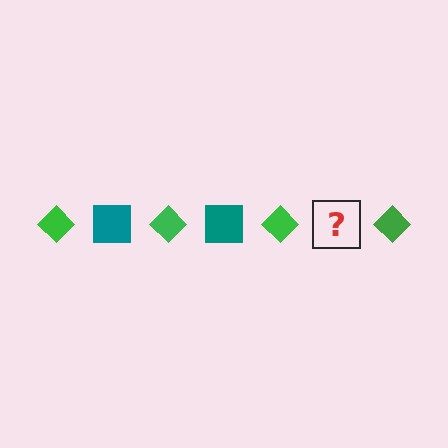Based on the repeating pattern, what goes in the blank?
The blank should be a teal square.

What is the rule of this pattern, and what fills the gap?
The rule is that the pattern alternates between green diamond and teal square. The gap should be filled with a teal square.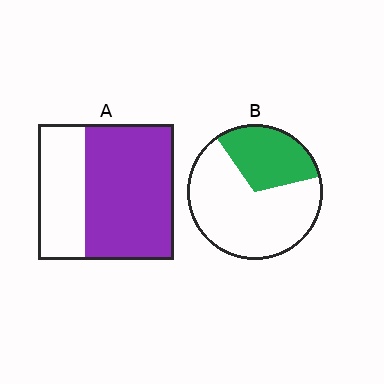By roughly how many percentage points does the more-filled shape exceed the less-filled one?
By roughly 35 percentage points (A over B).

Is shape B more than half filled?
No.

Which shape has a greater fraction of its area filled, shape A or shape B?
Shape A.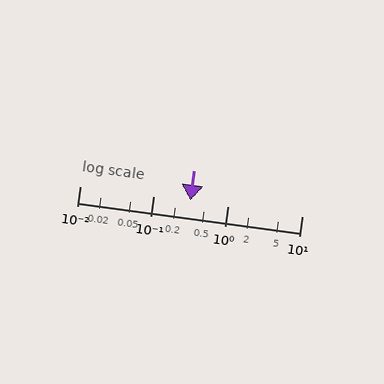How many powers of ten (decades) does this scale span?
The scale spans 3 decades, from 0.01 to 10.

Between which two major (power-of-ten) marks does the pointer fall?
The pointer is between 0.1 and 1.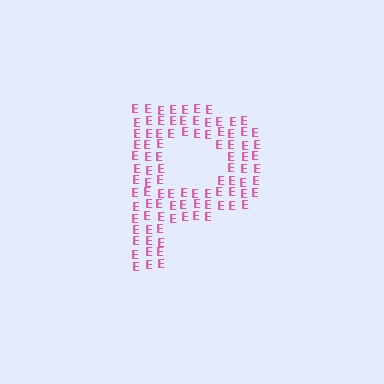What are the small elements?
The small elements are letter E's.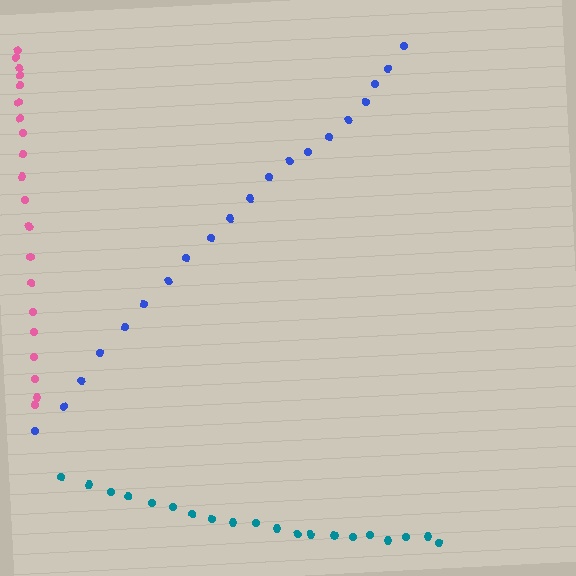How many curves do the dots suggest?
There are 3 distinct paths.